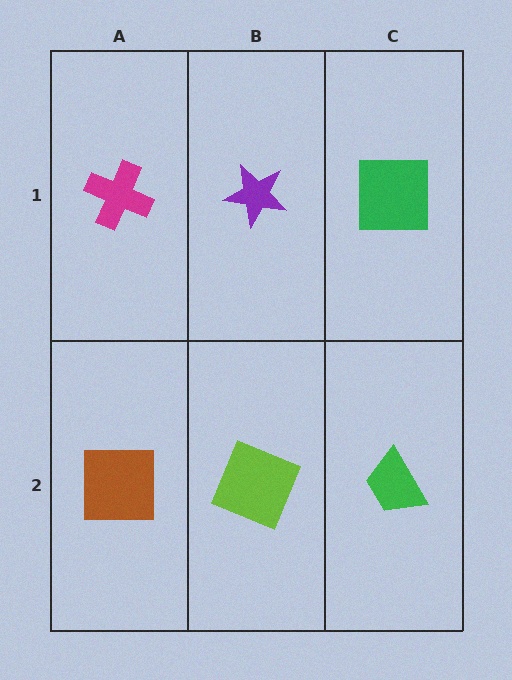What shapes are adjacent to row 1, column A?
A brown square (row 2, column A), a purple star (row 1, column B).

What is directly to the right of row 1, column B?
A green square.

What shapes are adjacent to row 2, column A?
A magenta cross (row 1, column A), a lime square (row 2, column B).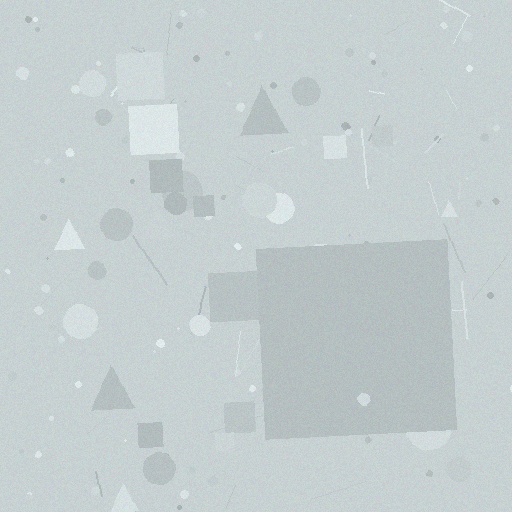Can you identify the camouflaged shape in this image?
The camouflaged shape is a square.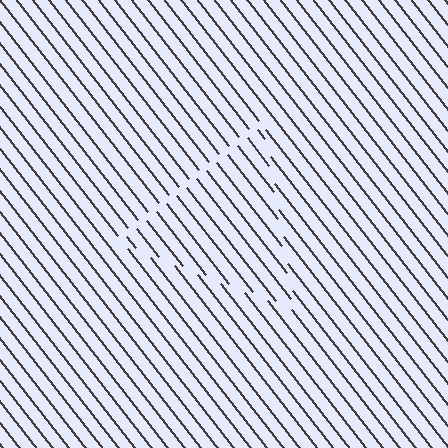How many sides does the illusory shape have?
3 sides — the line-ends trace a triangle.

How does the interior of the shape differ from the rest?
The interior of the shape contains the same grating, shifted by half a period — the contour is defined by the phase discontinuity where line-ends from the inner and outer gratings abut.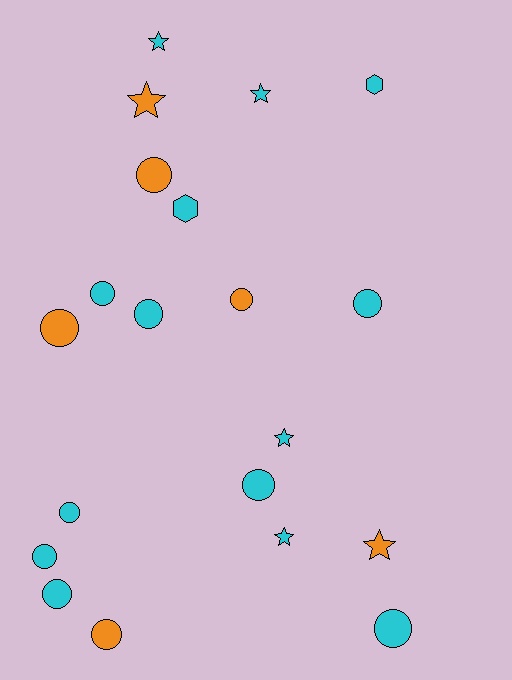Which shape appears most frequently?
Circle, with 12 objects.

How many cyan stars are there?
There are 4 cyan stars.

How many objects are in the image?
There are 20 objects.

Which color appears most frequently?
Cyan, with 14 objects.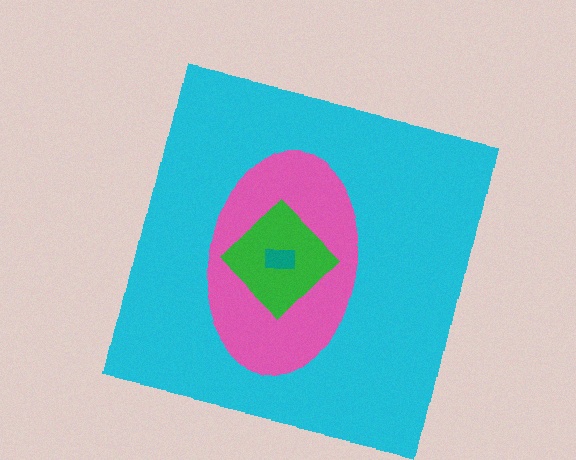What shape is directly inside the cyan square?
The pink ellipse.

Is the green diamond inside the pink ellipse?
Yes.